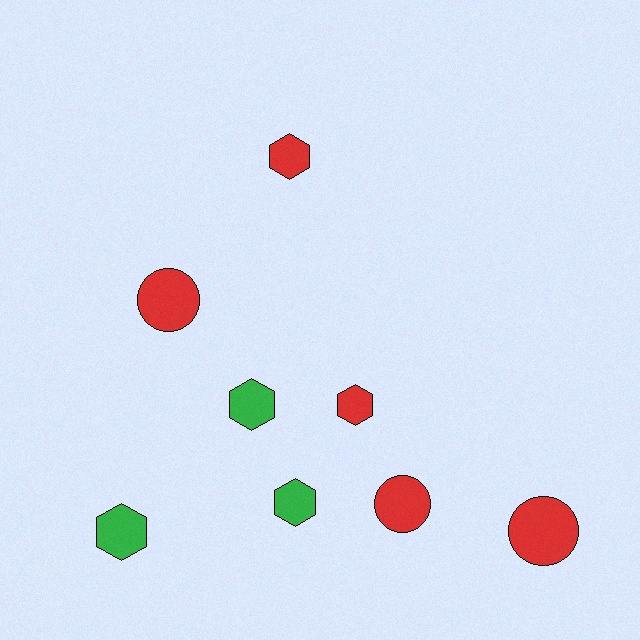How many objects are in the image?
There are 8 objects.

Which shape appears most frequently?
Hexagon, with 5 objects.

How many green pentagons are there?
There are no green pentagons.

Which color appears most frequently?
Red, with 5 objects.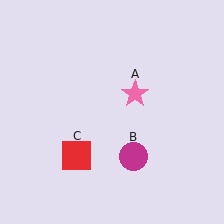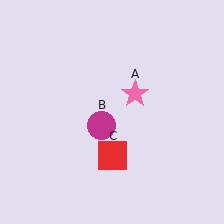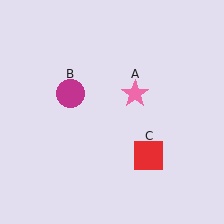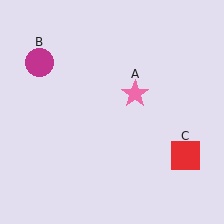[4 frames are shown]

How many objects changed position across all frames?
2 objects changed position: magenta circle (object B), red square (object C).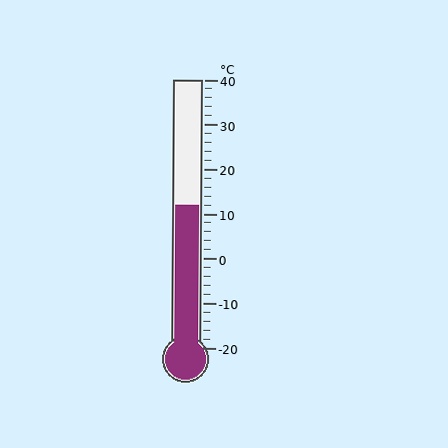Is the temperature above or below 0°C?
The temperature is above 0°C.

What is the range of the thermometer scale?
The thermometer scale ranges from -20°C to 40°C.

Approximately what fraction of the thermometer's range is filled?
The thermometer is filled to approximately 55% of its range.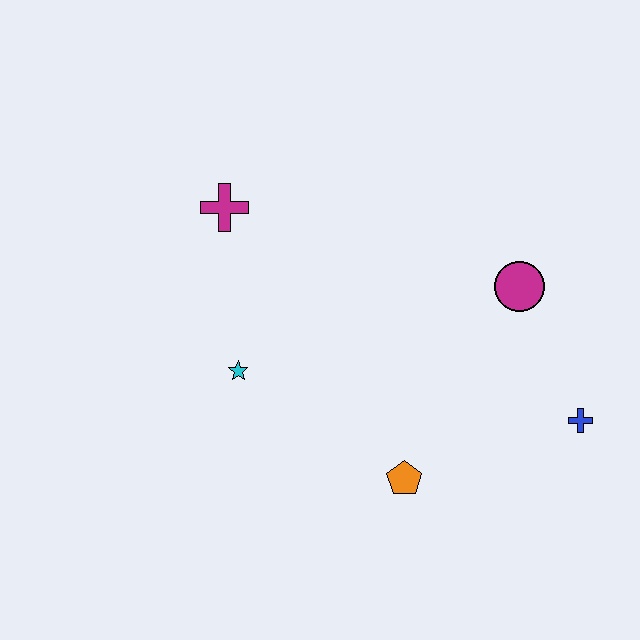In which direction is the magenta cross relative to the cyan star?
The magenta cross is above the cyan star.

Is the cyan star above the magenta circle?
No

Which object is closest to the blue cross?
The magenta circle is closest to the blue cross.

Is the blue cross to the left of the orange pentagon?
No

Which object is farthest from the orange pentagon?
The magenta cross is farthest from the orange pentagon.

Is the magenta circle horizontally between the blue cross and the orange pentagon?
Yes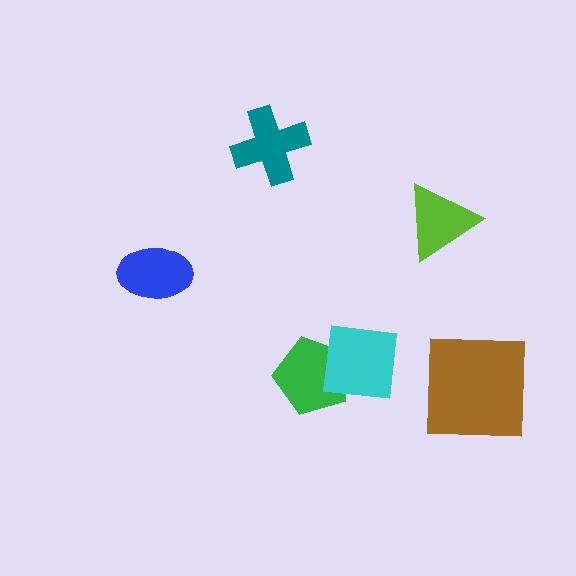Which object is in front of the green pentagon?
The cyan square is in front of the green pentagon.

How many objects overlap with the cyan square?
1 object overlaps with the cyan square.